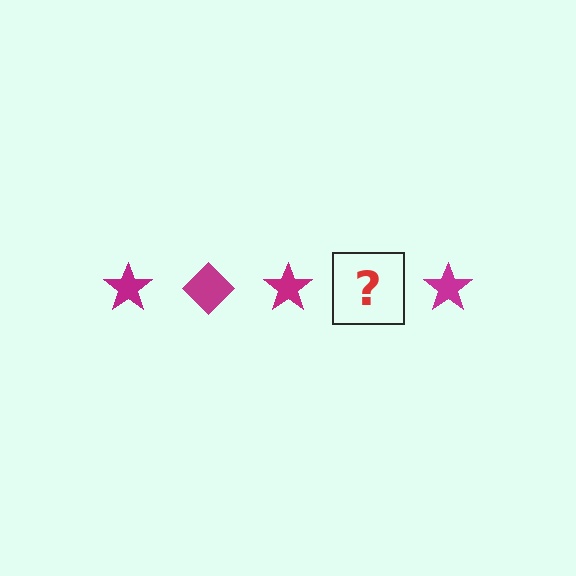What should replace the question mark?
The question mark should be replaced with a magenta diamond.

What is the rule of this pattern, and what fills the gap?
The rule is that the pattern cycles through star, diamond shapes in magenta. The gap should be filled with a magenta diamond.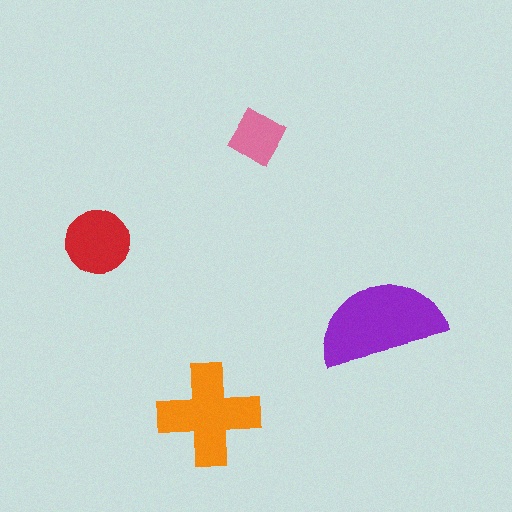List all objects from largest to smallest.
The purple semicircle, the orange cross, the red circle, the pink diamond.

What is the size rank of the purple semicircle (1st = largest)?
1st.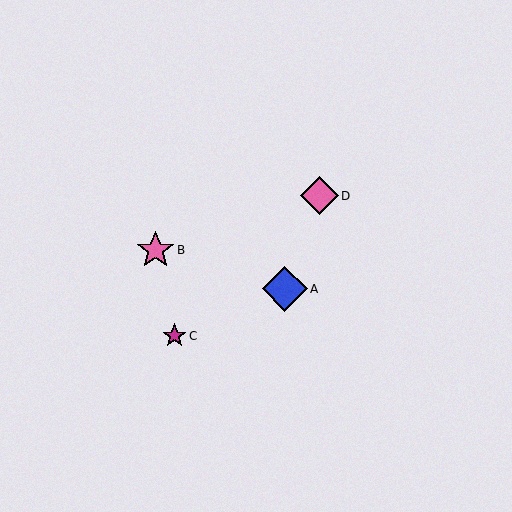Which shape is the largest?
The blue diamond (labeled A) is the largest.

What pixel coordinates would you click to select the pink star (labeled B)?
Click at (155, 250) to select the pink star B.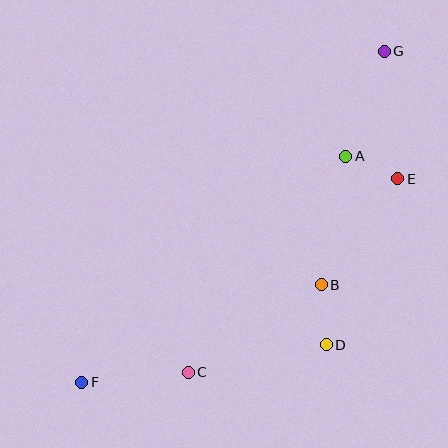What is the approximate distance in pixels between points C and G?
The distance between C and G is approximately 376 pixels.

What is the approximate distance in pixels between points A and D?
The distance between A and D is approximately 189 pixels.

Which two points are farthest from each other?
Points F and G are farthest from each other.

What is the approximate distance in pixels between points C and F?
The distance between C and F is approximately 107 pixels.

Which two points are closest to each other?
Points A and E are closest to each other.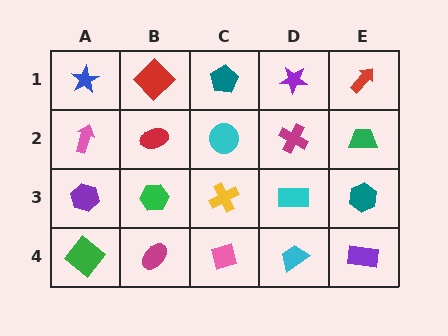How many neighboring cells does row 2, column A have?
3.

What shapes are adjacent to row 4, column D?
A cyan rectangle (row 3, column D), a pink diamond (row 4, column C), a purple rectangle (row 4, column E).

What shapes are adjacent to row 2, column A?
A blue star (row 1, column A), a purple hexagon (row 3, column A), a red ellipse (row 2, column B).